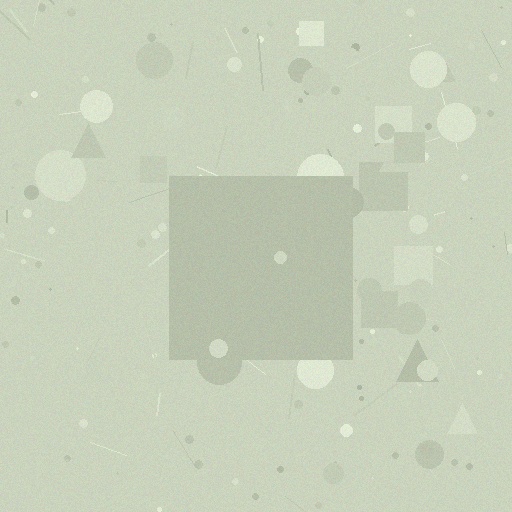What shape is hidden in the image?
A square is hidden in the image.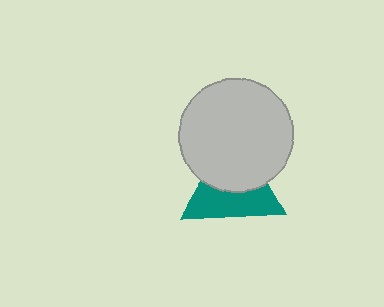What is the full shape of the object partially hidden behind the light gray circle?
The partially hidden object is a teal triangle.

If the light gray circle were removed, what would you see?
You would see the complete teal triangle.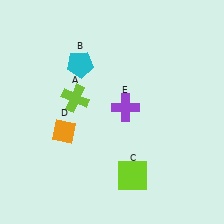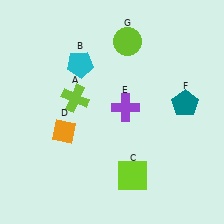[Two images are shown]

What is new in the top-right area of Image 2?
A teal pentagon (F) was added in the top-right area of Image 2.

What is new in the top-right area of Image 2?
A lime circle (G) was added in the top-right area of Image 2.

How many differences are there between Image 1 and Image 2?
There are 2 differences between the two images.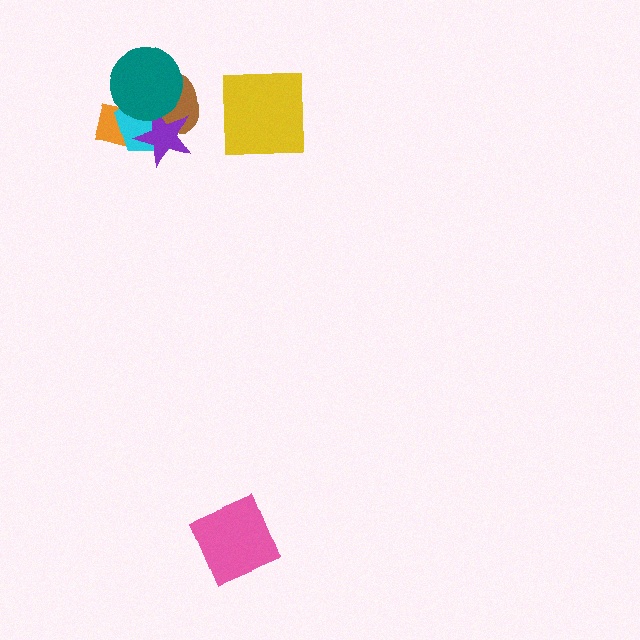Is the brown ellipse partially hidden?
Yes, it is partially covered by another shape.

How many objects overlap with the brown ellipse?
3 objects overlap with the brown ellipse.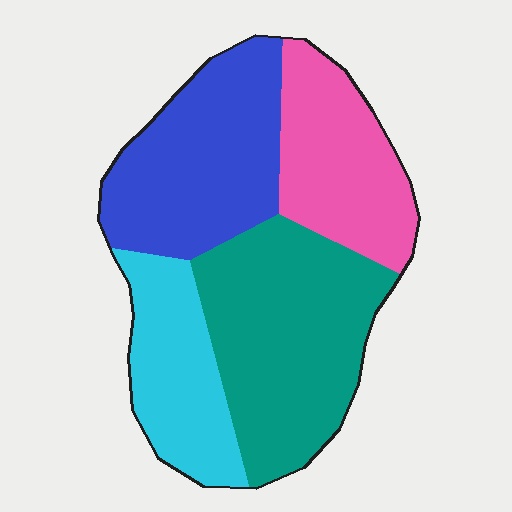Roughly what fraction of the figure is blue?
Blue takes up about one quarter (1/4) of the figure.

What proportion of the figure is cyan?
Cyan covers 18% of the figure.